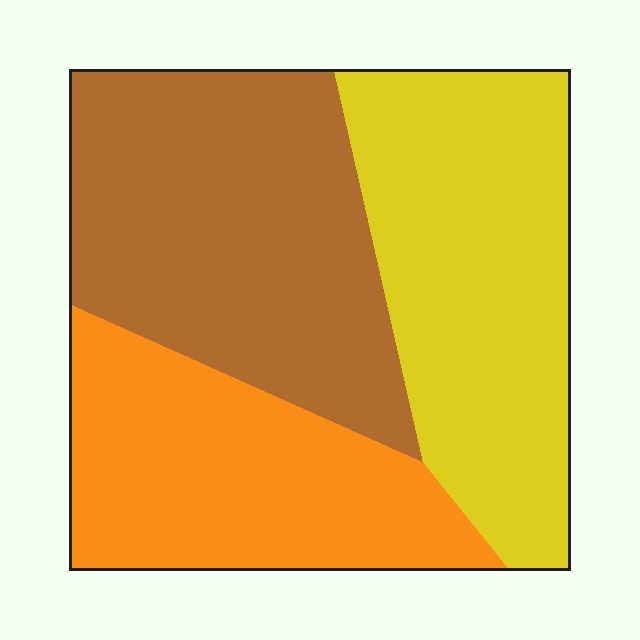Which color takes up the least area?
Orange, at roughly 30%.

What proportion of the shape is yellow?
Yellow covers about 35% of the shape.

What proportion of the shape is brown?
Brown covers 37% of the shape.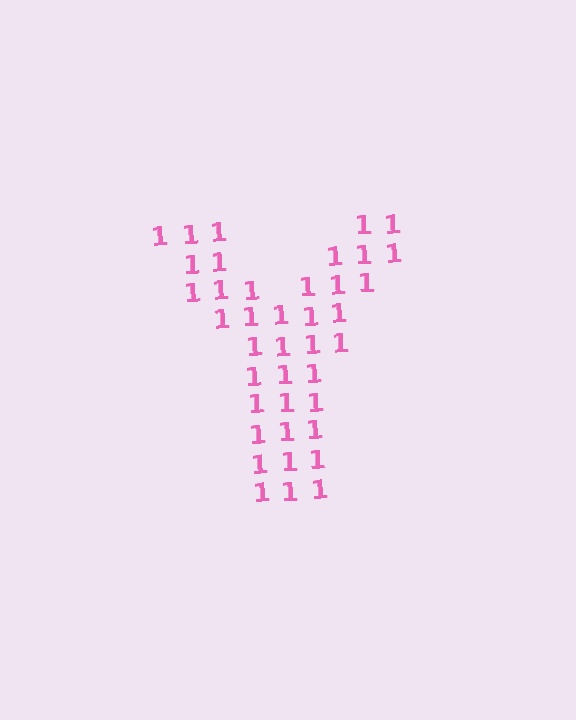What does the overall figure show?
The overall figure shows the letter Y.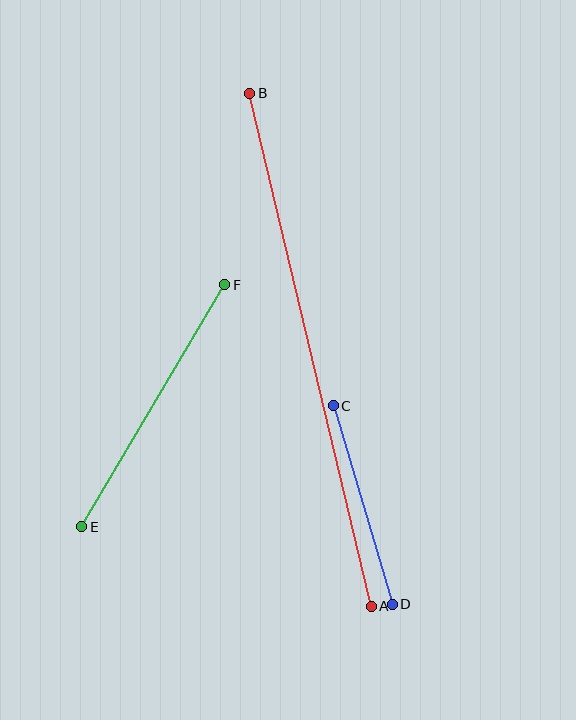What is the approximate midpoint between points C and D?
The midpoint is at approximately (363, 505) pixels.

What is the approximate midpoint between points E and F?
The midpoint is at approximately (153, 406) pixels.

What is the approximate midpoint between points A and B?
The midpoint is at approximately (310, 350) pixels.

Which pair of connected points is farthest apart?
Points A and B are farthest apart.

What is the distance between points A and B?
The distance is approximately 527 pixels.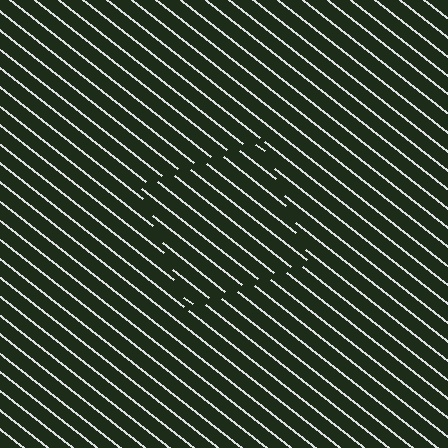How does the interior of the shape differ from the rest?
The interior of the shape contains the same grating, shifted by half a period — the contour is defined by the phase discontinuity where line-ends from the inner and outer gratings abut.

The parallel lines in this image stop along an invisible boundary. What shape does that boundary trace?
An illusory square. The interior of the shape contains the same grating, shifted by half a period — the contour is defined by the phase discontinuity where line-ends from the inner and outer gratings abut.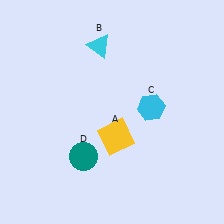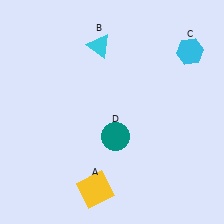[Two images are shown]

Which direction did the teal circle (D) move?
The teal circle (D) moved right.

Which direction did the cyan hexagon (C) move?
The cyan hexagon (C) moved up.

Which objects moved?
The objects that moved are: the yellow square (A), the cyan hexagon (C), the teal circle (D).